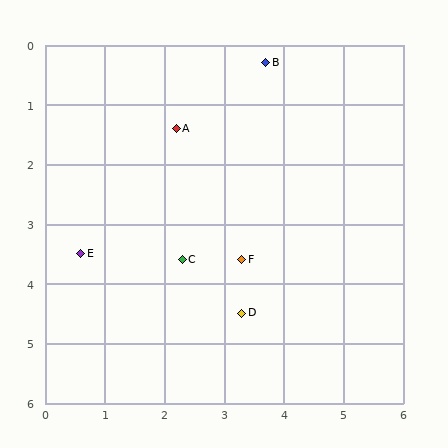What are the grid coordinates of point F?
Point F is at approximately (3.3, 3.6).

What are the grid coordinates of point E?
Point E is at approximately (0.6, 3.5).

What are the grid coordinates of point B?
Point B is at approximately (3.7, 0.3).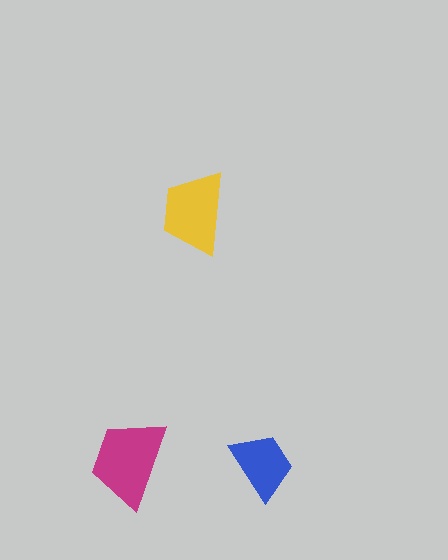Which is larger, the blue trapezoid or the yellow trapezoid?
The yellow one.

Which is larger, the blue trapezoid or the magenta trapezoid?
The magenta one.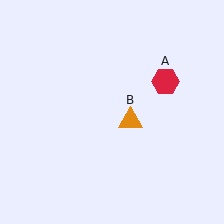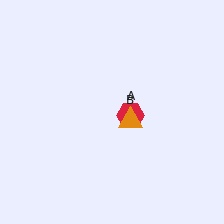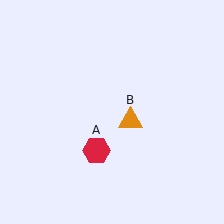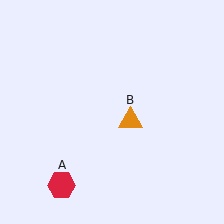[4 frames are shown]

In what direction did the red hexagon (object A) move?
The red hexagon (object A) moved down and to the left.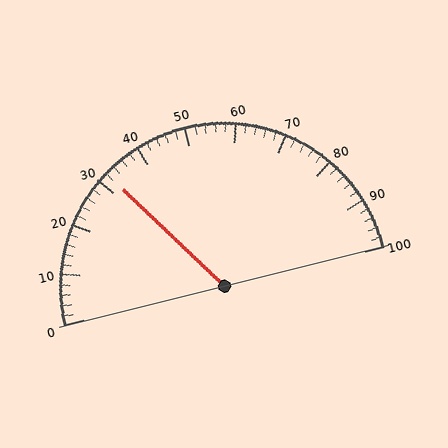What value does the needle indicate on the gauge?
The needle indicates approximately 32.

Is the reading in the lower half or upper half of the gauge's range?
The reading is in the lower half of the range (0 to 100).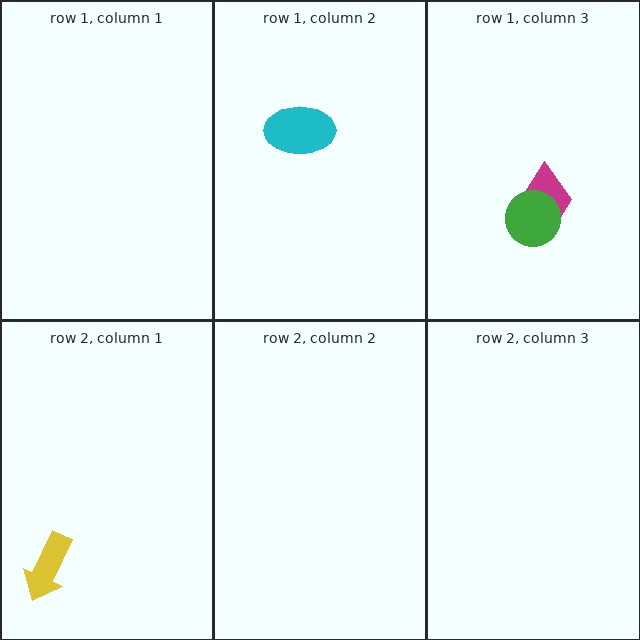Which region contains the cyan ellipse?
The row 1, column 2 region.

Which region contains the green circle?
The row 1, column 3 region.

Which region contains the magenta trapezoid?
The row 1, column 3 region.